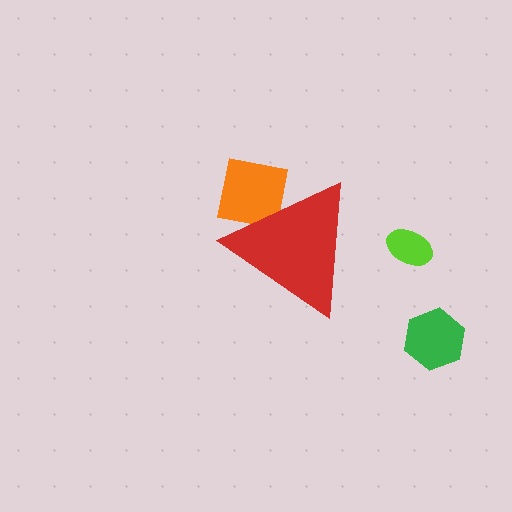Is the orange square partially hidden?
Yes, the orange square is partially hidden behind the red triangle.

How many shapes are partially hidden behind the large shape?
1 shape is partially hidden.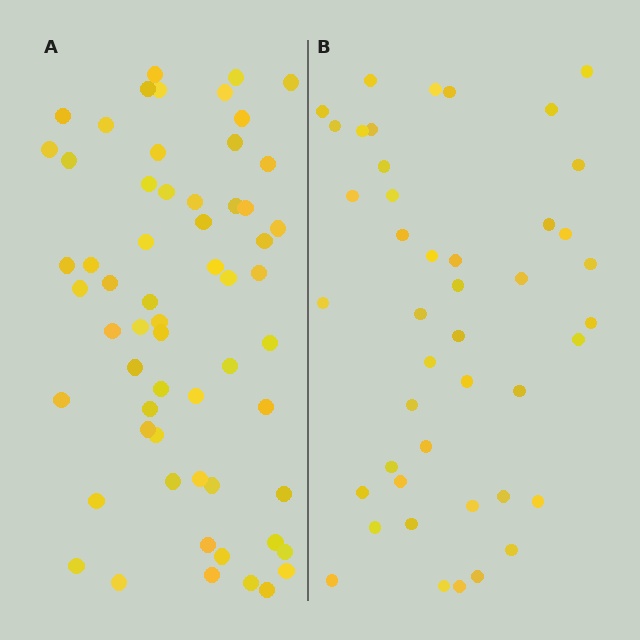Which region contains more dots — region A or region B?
Region A (the left region) has more dots.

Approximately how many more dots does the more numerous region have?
Region A has approximately 15 more dots than region B.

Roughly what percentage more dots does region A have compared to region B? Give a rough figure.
About 35% more.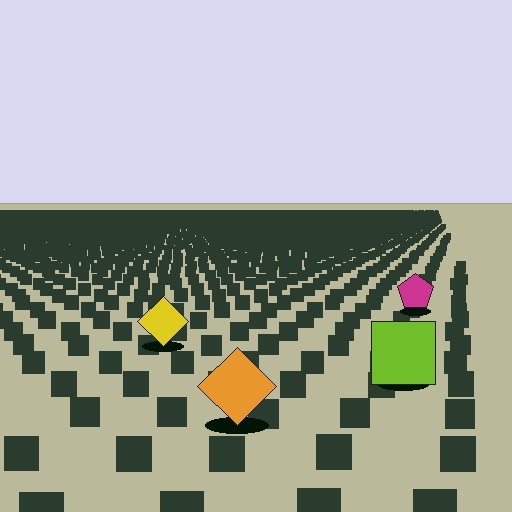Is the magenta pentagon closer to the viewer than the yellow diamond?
No. The yellow diamond is closer — you can tell from the texture gradient: the ground texture is coarser near it.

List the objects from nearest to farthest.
From nearest to farthest: the orange diamond, the lime square, the yellow diamond, the magenta pentagon.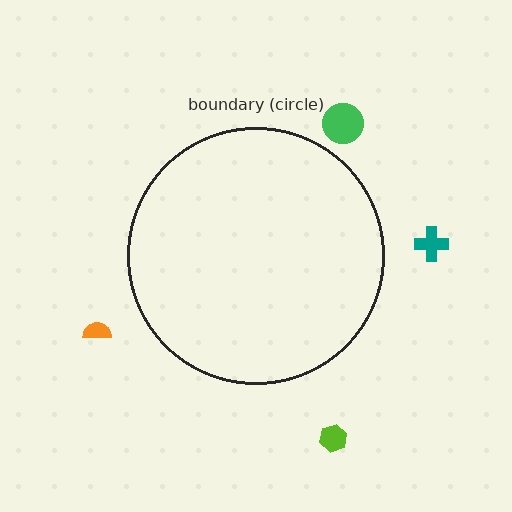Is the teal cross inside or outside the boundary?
Outside.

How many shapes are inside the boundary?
0 inside, 4 outside.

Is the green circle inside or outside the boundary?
Outside.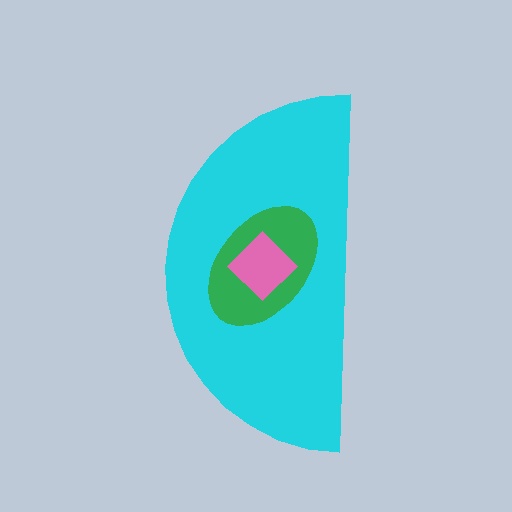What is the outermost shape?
The cyan semicircle.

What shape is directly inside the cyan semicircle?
The green ellipse.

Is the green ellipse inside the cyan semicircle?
Yes.